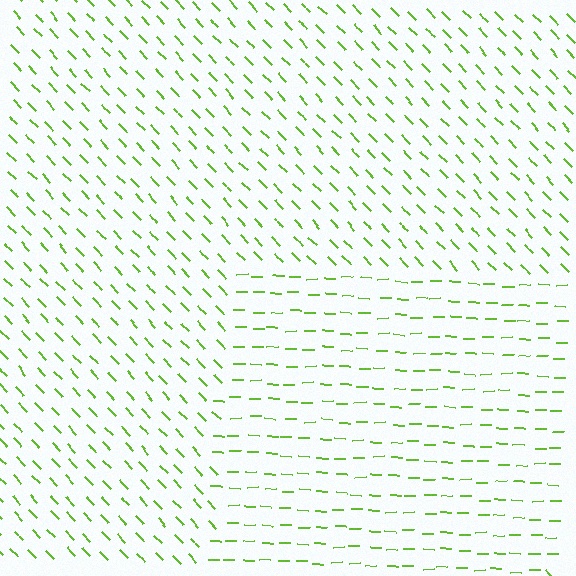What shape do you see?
I see a rectangle.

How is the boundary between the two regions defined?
The boundary is defined purely by a change in line orientation (approximately 45 degrees difference). All lines are the same color and thickness.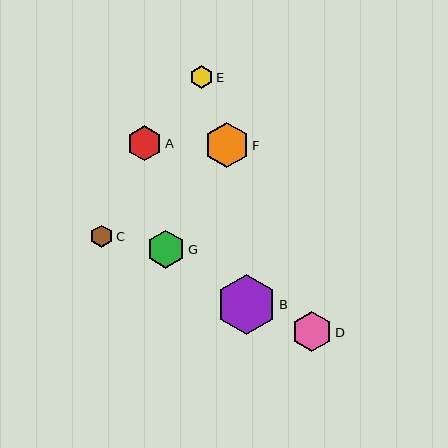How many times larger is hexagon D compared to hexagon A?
Hexagon D is approximately 1.2 times the size of hexagon A.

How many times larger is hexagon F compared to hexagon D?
Hexagon F is approximately 1.1 times the size of hexagon D.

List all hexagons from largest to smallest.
From largest to smallest: B, F, D, G, A, E, C.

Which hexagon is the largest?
Hexagon B is the largest with a size of approximately 60 pixels.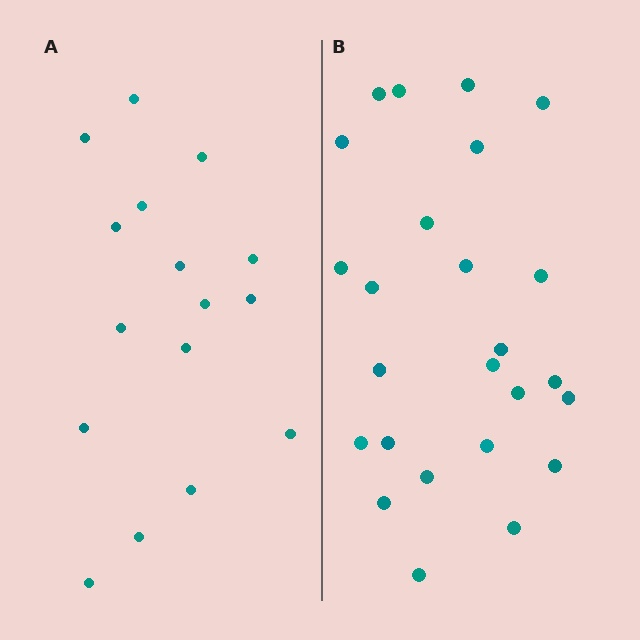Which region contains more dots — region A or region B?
Region B (the right region) has more dots.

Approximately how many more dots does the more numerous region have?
Region B has roughly 8 or so more dots than region A.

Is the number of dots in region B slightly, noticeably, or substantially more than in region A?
Region B has substantially more. The ratio is roughly 1.6 to 1.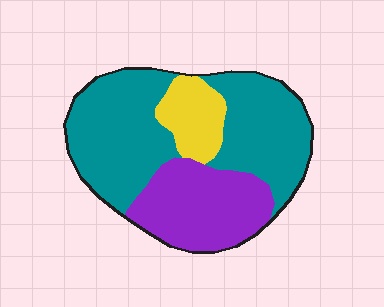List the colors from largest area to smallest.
From largest to smallest: teal, purple, yellow.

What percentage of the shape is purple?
Purple covers 28% of the shape.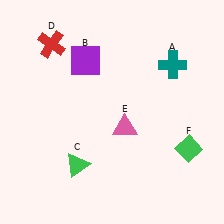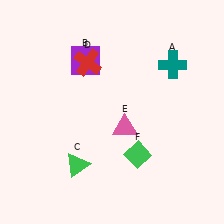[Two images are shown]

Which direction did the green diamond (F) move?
The green diamond (F) moved left.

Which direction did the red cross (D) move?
The red cross (D) moved right.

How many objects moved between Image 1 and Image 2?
2 objects moved between the two images.